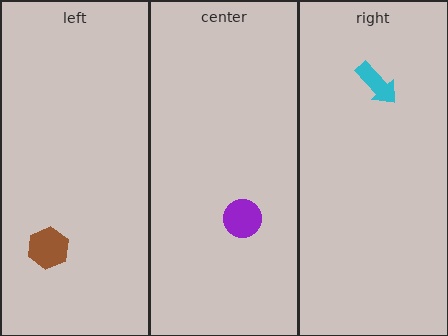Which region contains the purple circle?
The center region.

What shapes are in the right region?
The cyan arrow.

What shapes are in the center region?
The purple circle.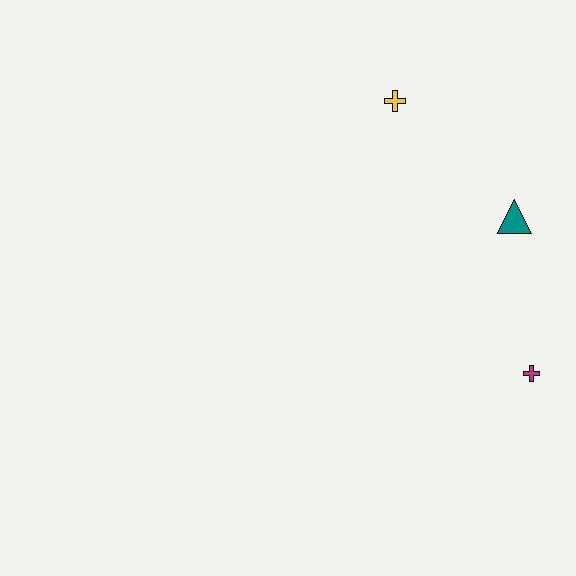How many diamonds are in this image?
There are no diamonds.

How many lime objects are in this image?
There are no lime objects.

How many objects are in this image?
There are 3 objects.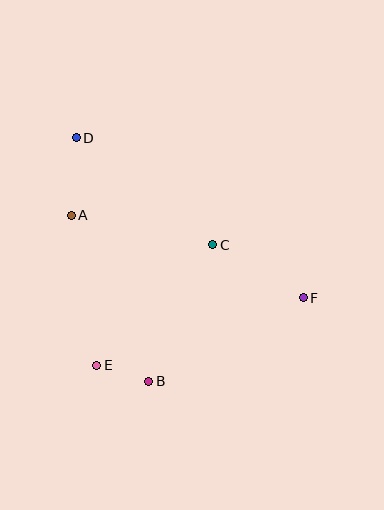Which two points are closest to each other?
Points B and E are closest to each other.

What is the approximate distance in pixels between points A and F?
The distance between A and F is approximately 246 pixels.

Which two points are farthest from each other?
Points D and F are farthest from each other.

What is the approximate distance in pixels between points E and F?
The distance between E and F is approximately 217 pixels.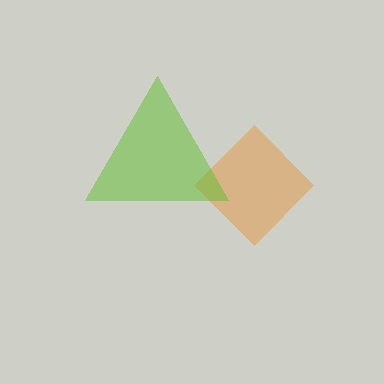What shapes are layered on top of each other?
The layered shapes are: an orange diamond, a lime triangle.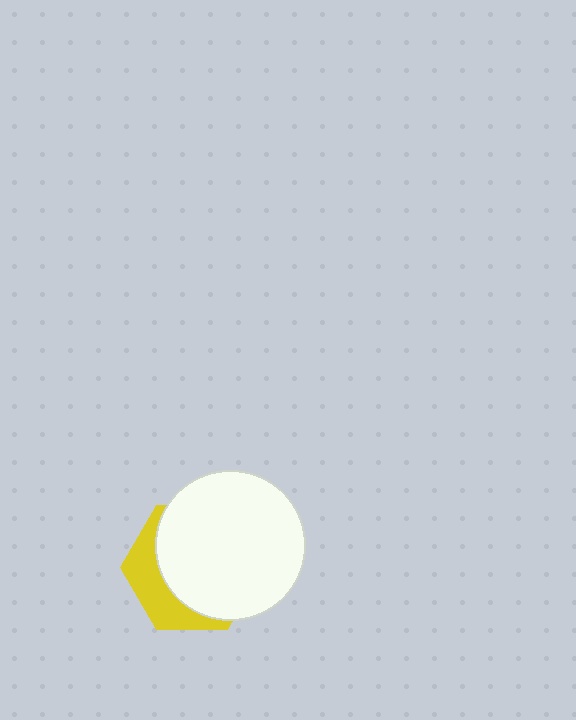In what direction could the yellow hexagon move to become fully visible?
The yellow hexagon could move toward the lower-left. That would shift it out from behind the white circle entirely.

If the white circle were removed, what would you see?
You would see the complete yellow hexagon.